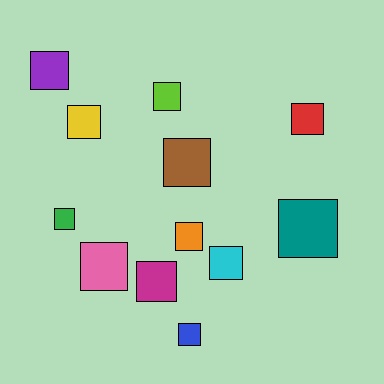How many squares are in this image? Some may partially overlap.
There are 12 squares.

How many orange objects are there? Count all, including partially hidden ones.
There is 1 orange object.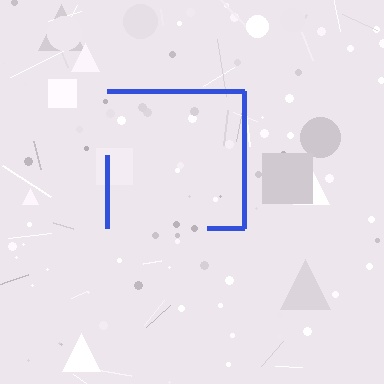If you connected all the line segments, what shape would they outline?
They would outline a square.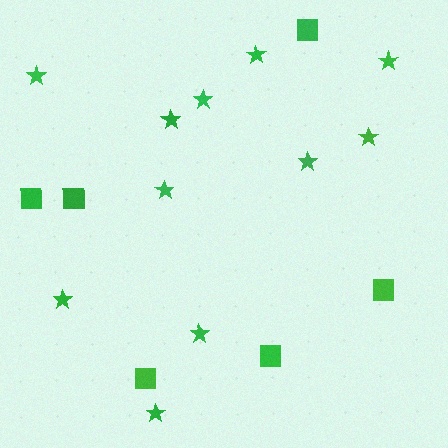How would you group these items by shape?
There are 2 groups: one group of squares (6) and one group of stars (11).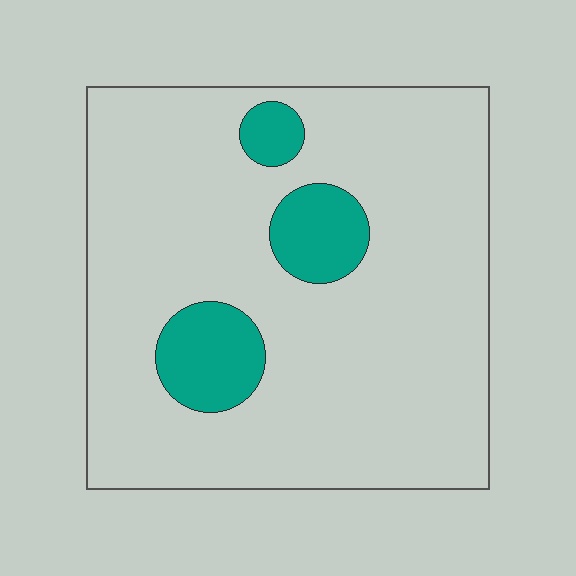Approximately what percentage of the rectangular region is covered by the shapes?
Approximately 15%.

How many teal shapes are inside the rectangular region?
3.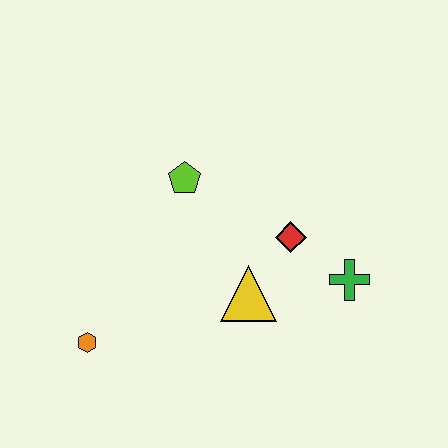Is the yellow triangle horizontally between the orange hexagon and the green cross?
Yes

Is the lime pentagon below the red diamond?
No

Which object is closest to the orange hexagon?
The yellow triangle is closest to the orange hexagon.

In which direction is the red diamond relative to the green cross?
The red diamond is to the left of the green cross.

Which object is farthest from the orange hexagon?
The green cross is farthest from the orange hexagon.